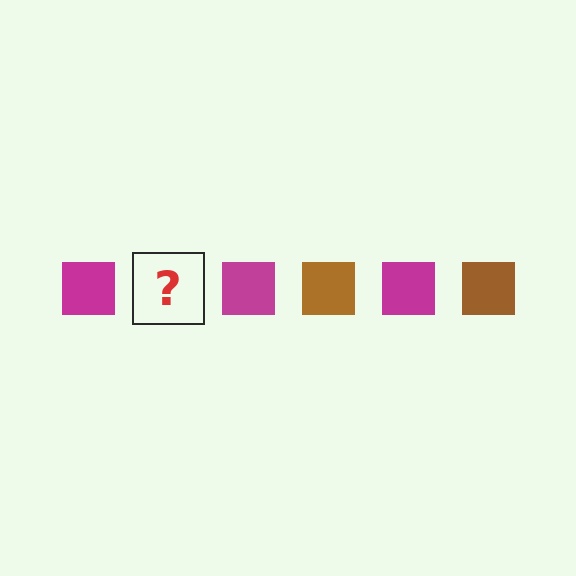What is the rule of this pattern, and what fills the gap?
The rule is that the pattern cycles through magenta, brown squares. The gap should be filled with a brown square.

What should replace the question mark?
The question mark should be replaced with a brown square.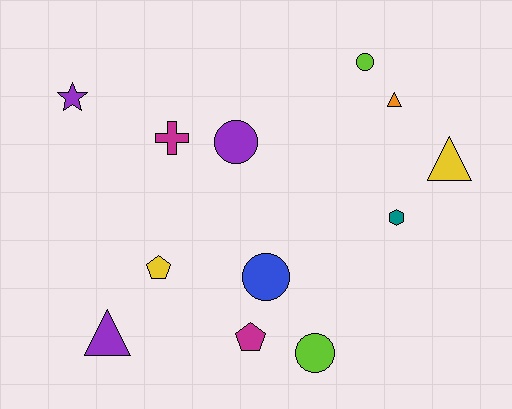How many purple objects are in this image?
There are 3 purple objects.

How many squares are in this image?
There are no squares.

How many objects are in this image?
There are 12 objects.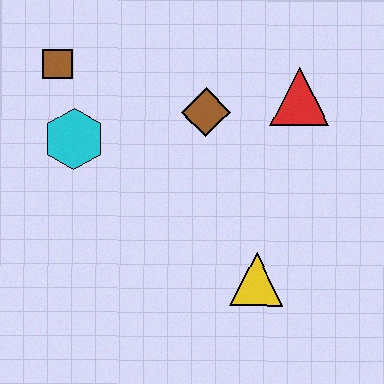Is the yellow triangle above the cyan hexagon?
No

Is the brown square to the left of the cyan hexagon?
Yes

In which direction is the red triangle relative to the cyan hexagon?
The red triangle is to the right of the cyan hexagon.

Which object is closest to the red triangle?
The brown diamond is closest to the red triangle.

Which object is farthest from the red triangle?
The brown square is farthest from the red triangle.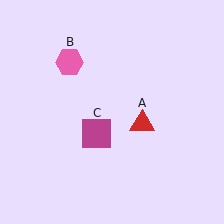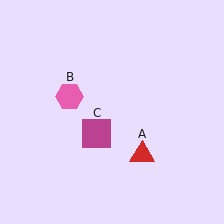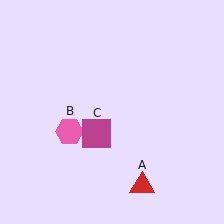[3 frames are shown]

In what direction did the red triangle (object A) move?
The red triangle (object A) moved down.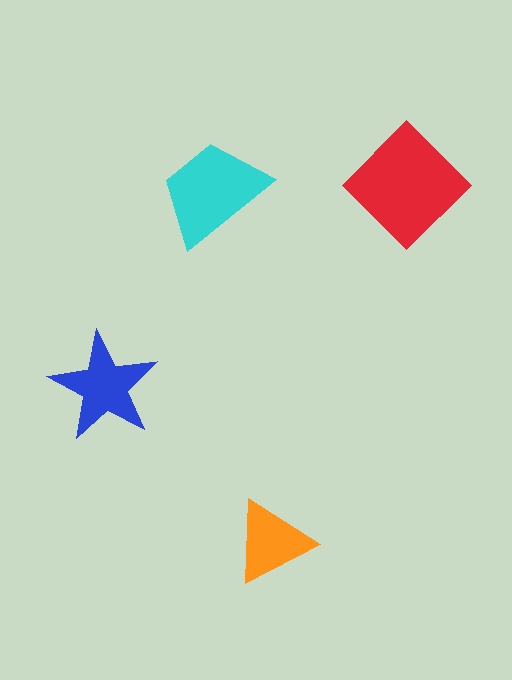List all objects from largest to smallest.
The red diamond, the cyan trapezoid, the blue star, the orange triangle.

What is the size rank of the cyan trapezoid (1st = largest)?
2nd.